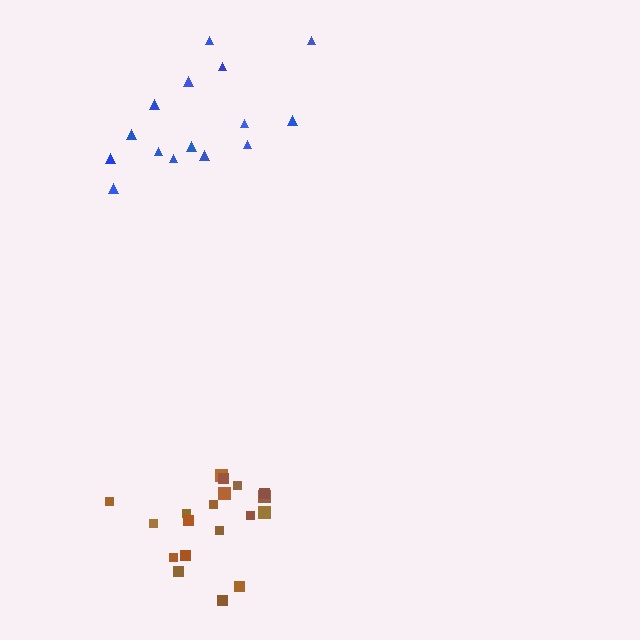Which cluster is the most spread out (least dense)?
Blue.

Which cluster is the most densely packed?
Brown.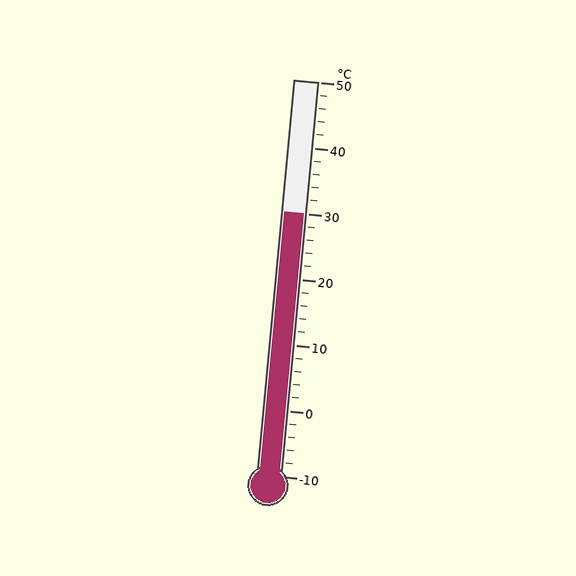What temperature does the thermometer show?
The thermometer shows approximately 30°C.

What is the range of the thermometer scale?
The thermometer scale ranges from -10°C to 50°C.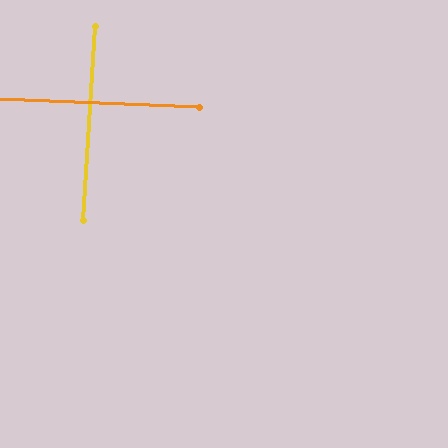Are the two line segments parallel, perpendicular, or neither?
Perpendicular — they meet at approximately 89°.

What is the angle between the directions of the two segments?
Approximately 89 degrees.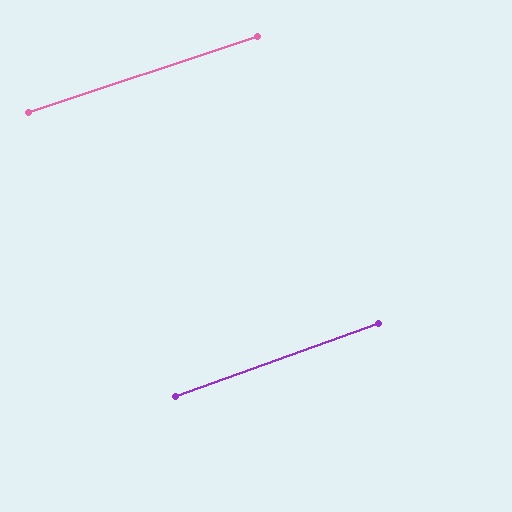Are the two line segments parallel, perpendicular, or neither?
Parallel — their directions differ by only 1.5°.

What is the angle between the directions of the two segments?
Approximately 2 degrees.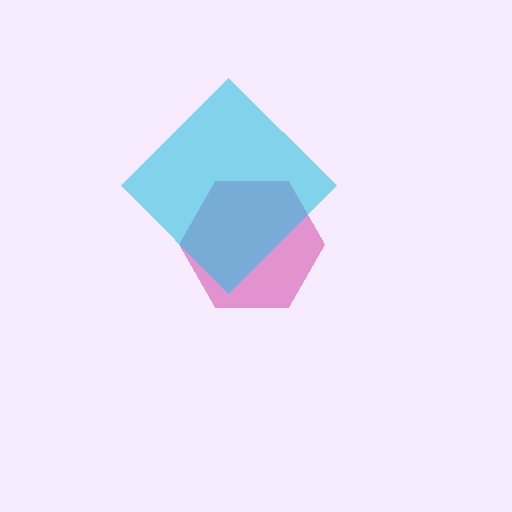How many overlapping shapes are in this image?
There are 2 overlapping shapes in the image.